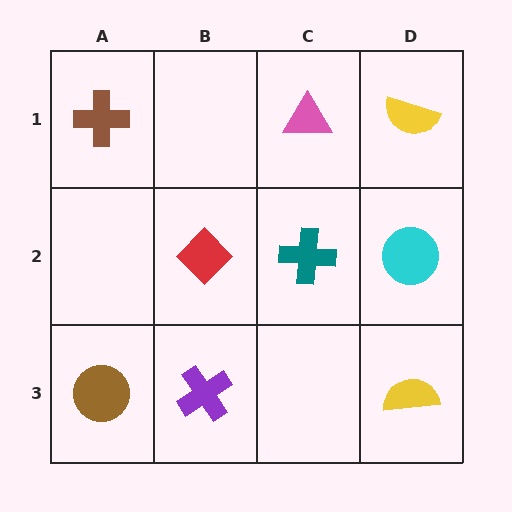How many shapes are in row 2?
3 shapes.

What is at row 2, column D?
A cyan circle.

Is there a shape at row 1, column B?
No, that cell is empty.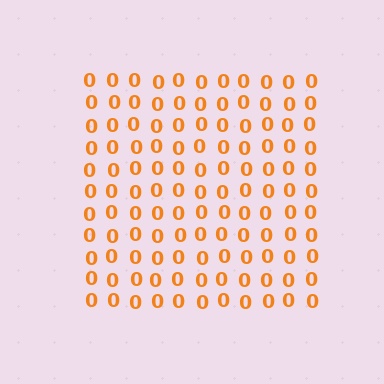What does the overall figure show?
The overall figure shows a square.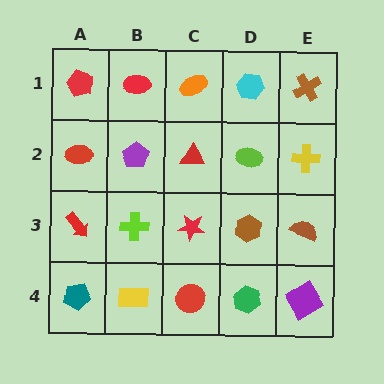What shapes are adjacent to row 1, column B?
A purple pentagon (row 2, column B), a red pentagon (row 1, column A), an orange ellipse (row 1, column C).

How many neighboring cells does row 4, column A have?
2.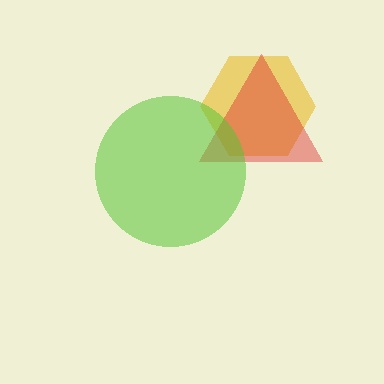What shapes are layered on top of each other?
The layered shapes are: a yellow hexagon, a red triangle, a lime circle.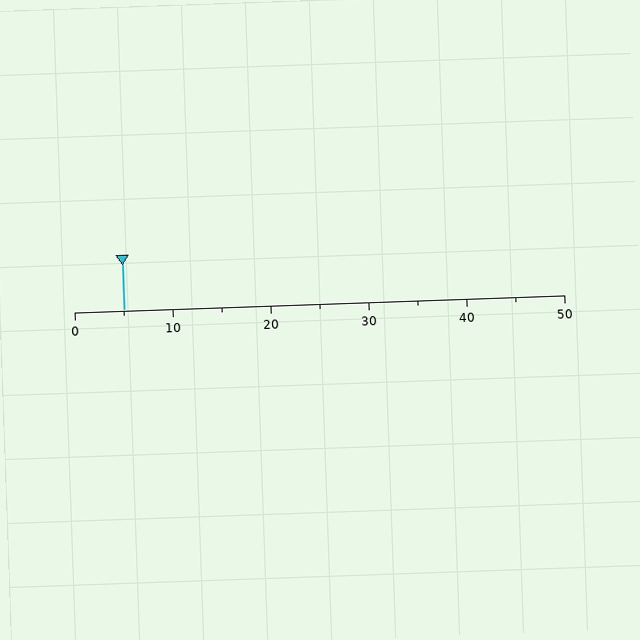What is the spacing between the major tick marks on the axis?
The major ticks are spaced 10 apart.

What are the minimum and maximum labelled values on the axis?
The axis runs from 0 to 50.